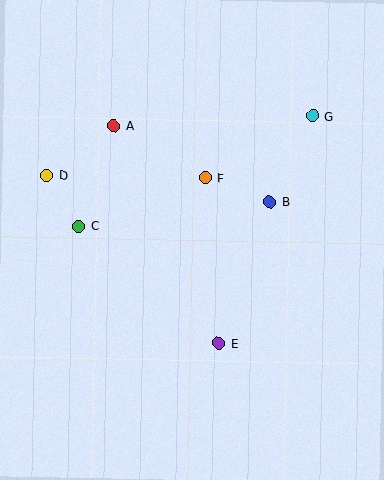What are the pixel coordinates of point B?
Point B is at (270, 202).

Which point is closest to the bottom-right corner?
Point E is closest to the bottom-right corner.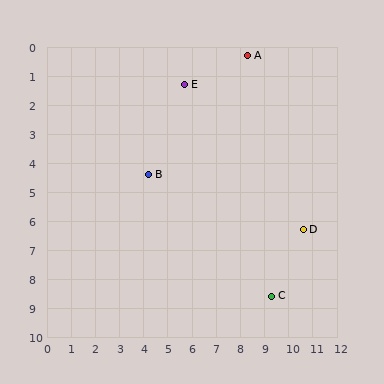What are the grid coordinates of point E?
Point E is at approximately (5.7, 1.3).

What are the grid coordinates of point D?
Point D is at approximately (10.6, 6.3).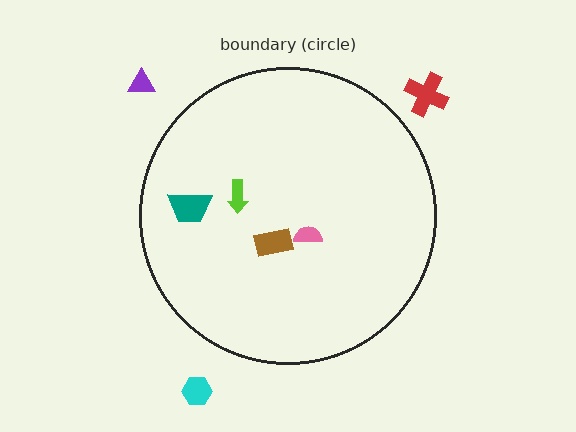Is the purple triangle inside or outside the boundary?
Outside.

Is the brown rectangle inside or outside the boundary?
Inside.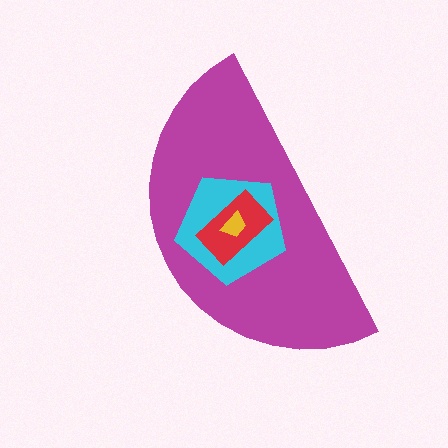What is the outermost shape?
The magenta semicircle.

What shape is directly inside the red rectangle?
The yellow trapezoid.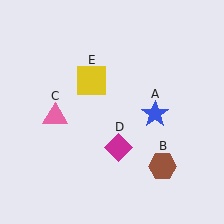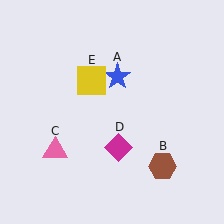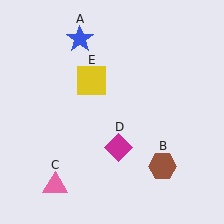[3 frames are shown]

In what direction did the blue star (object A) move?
The blue star (object A) moved up and to the left.